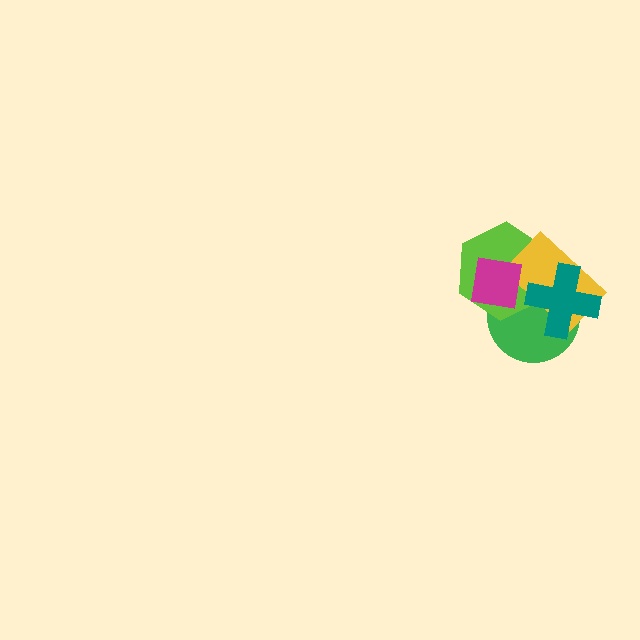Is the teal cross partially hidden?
No, no other shape covers it.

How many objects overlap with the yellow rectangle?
4 objects overlap with the yellow rectangle.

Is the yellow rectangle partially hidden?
Yes, it is partially covered by another shape.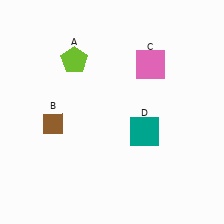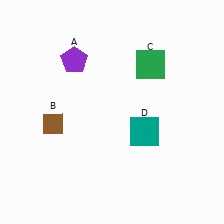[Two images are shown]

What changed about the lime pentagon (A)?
In Image 1, A is lime. In Image 2, it changed to purple.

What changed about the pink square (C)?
In Image 1, C is pink. In Image 2, it changed to green.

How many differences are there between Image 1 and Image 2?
There are 2 differences between the two images.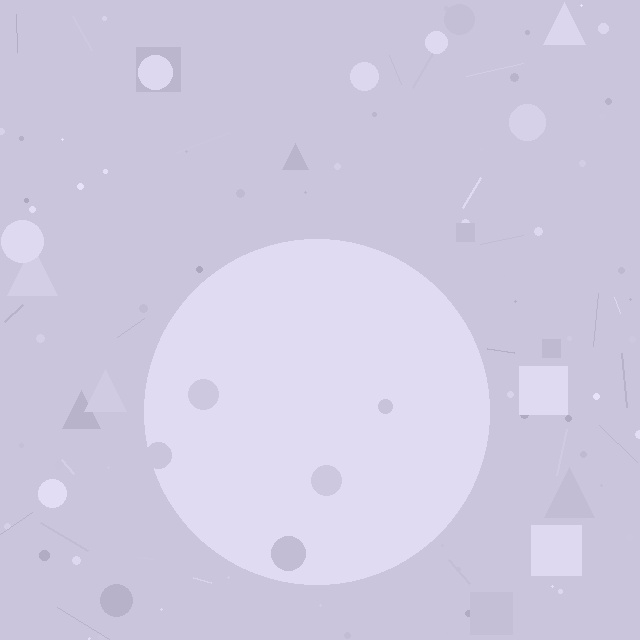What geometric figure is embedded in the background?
A circle is embedded in the background.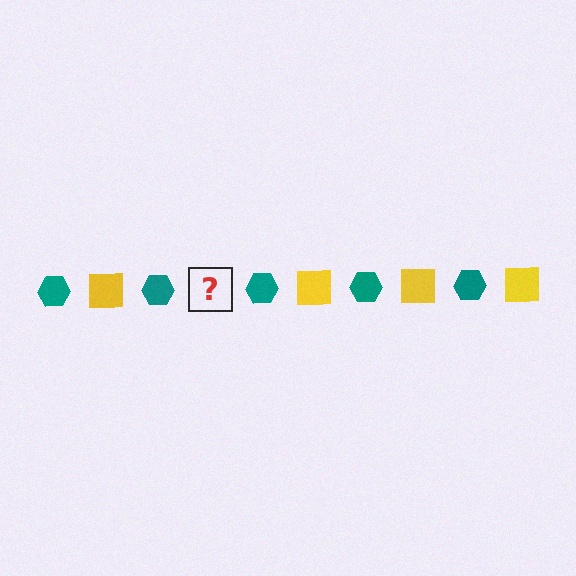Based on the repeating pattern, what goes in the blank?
The blank should be a yellow square.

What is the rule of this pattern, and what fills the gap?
The rule is that the pattern alternates between teal hexagon and yellow square. The gap should be filled with a yellow square.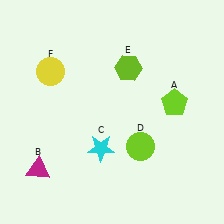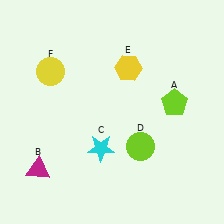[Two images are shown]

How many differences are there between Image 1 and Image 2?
There is 1 difference between the two images.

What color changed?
The hexagon (E) changed from lime in Image 1 to yellow in Image 2.